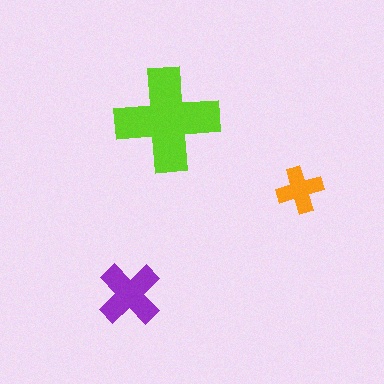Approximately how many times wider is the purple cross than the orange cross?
About 1.5 times wider.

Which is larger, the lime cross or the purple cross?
The lime one.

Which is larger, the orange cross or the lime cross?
The lime one.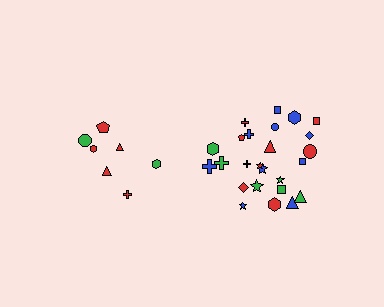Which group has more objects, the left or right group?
The right group.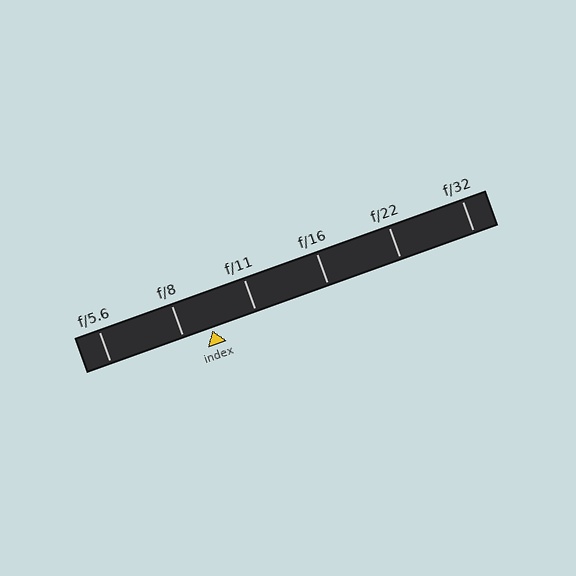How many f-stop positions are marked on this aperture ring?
There are 6 f-stop positions marked.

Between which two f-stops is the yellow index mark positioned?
The index mark is between f/8 and f/11.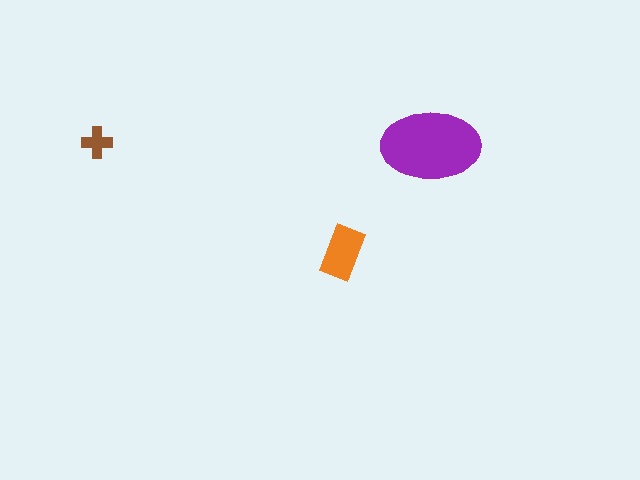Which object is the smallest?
The brown cross.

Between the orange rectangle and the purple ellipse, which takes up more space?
The purple ellipse.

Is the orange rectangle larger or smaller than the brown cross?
Larger.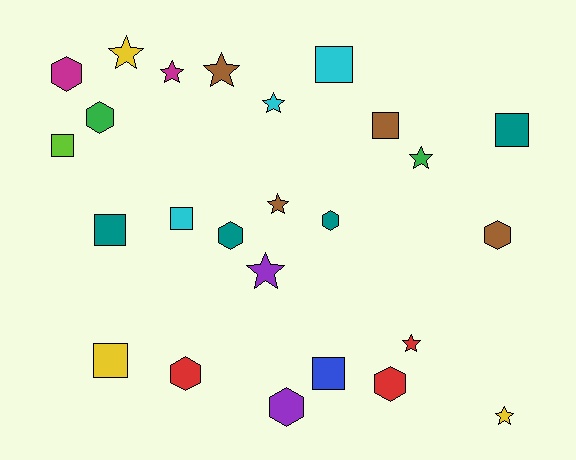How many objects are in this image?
There are 25 objects.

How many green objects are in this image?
There are 2 green objects.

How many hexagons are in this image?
There are 8 hexagons.